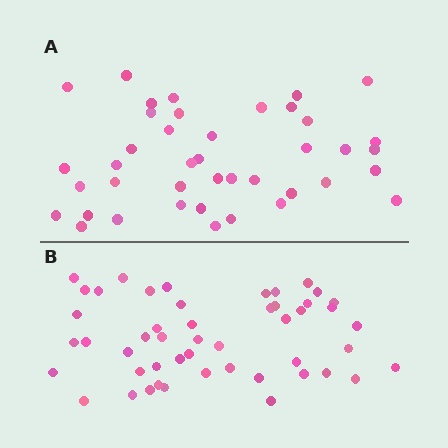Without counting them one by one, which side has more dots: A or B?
Region B (the bottom region) has more dots.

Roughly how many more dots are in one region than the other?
Region B has roughly 8 or so more dots than region A.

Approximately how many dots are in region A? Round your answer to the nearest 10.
About 40 dots. (The exact count is 41, which rounds to 40.)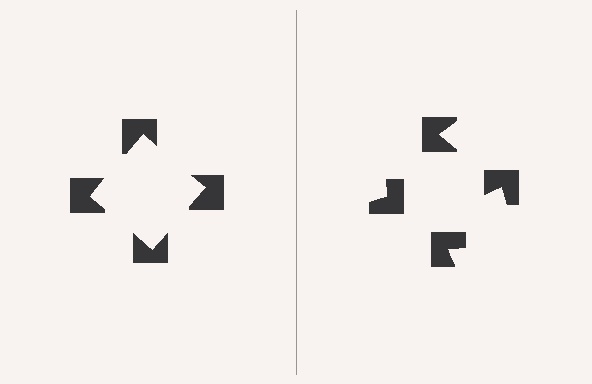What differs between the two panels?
The notched squares are positioned identically on both sides; only the wedge orientations differ. On the left they align to a square; on the right they are misaligned.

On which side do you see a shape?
An illusory square appears on the left side. On the right side the wedge cuts are rotated, so no coherent shape forms.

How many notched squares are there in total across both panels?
8 — 4 on each side.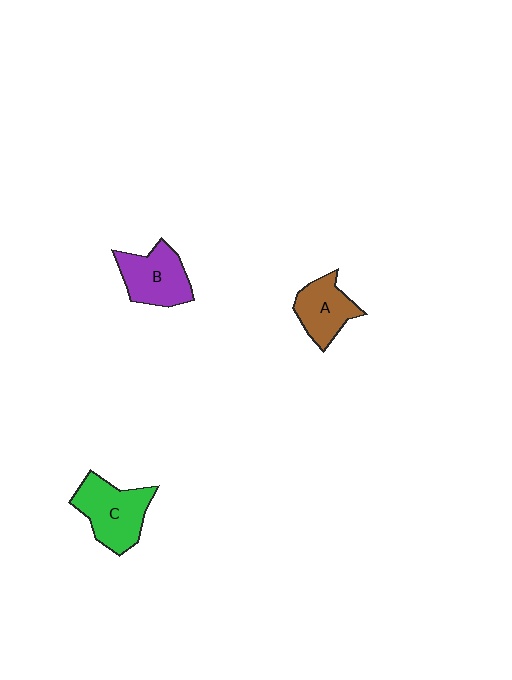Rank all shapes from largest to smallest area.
From largest to smallest: C (green), B (purple), A (brown).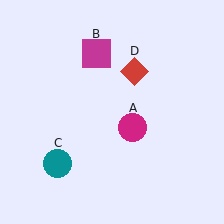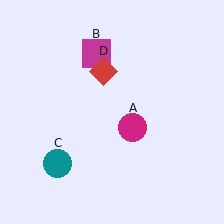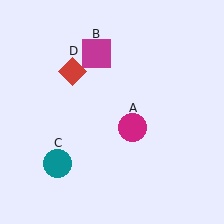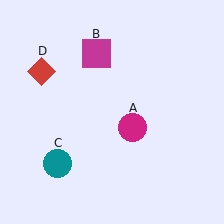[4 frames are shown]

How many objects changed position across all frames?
1 object changed position: red diamond (object D).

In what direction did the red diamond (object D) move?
The red diamond (object D) moved left.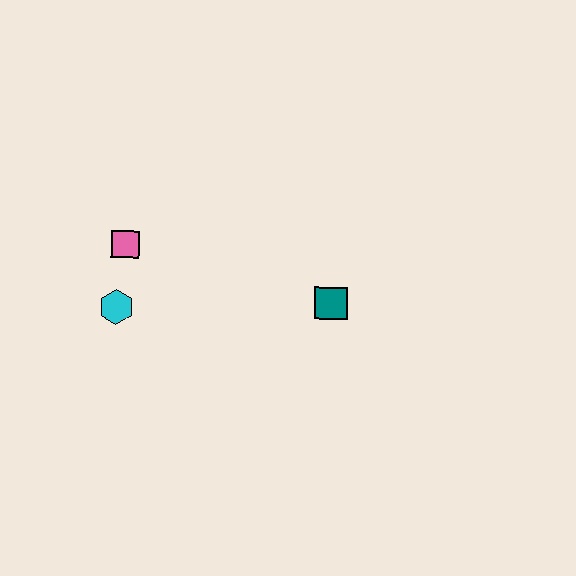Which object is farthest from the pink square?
The teal square is farthest from the pink square.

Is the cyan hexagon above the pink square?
No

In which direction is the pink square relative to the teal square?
The pink square is to the left of the teal square.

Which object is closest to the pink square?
The cyan hexagon is closest to the pink square.